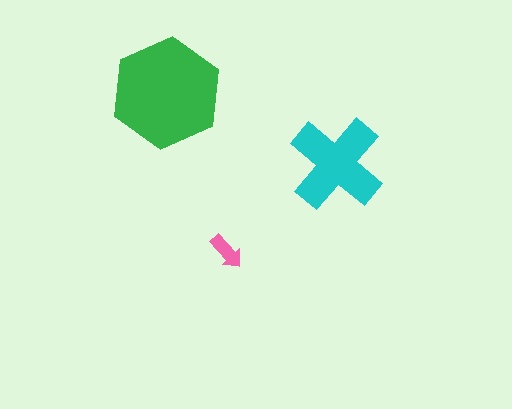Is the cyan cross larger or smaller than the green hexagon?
Smaller.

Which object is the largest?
The green hexagon.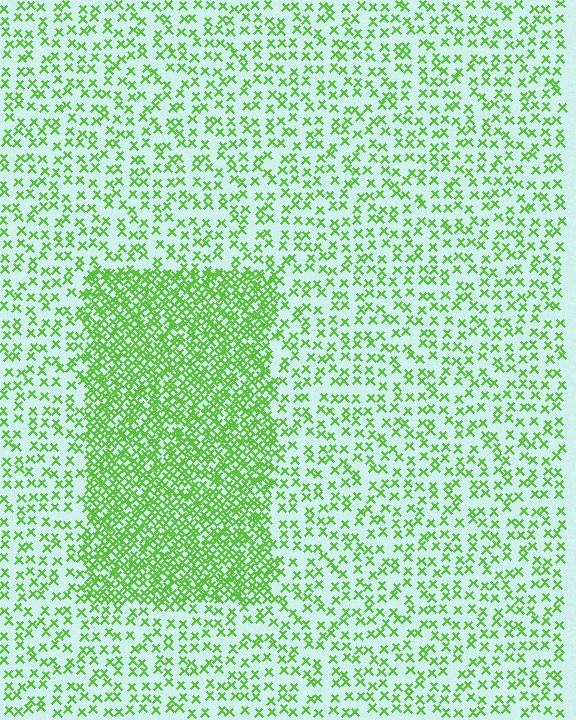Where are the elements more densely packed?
The elements are more densely packed inside the rectangle boundary.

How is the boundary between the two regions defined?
The boundary is defined by a change in element density (approximately 2.6x ratio). All elements are the same color, size, and shape.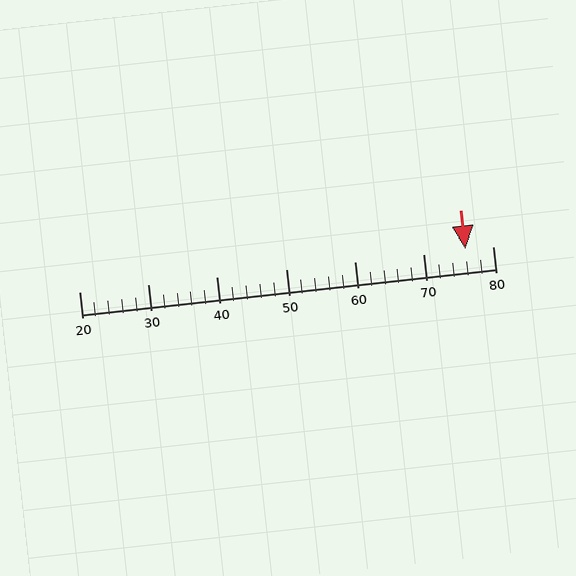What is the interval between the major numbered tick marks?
The major tick marks are spaced 10 units apart.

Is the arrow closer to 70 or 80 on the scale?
The arrow is closer to 80.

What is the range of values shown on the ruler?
The ruler shows values from 20 to 80.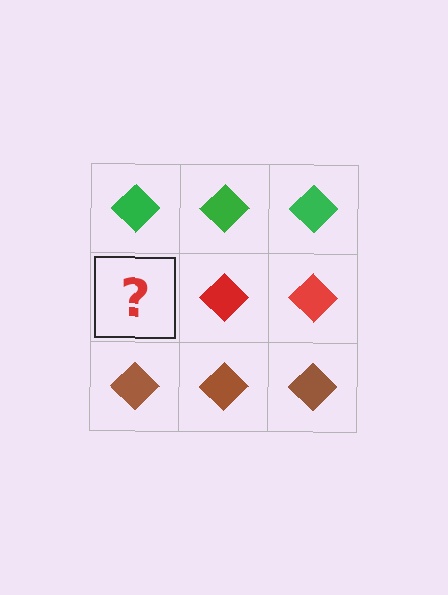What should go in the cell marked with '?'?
The missing cell should contain a red diamond.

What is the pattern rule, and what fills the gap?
The rule is that each row has a consistent color. The gap should be filled with a red diamond.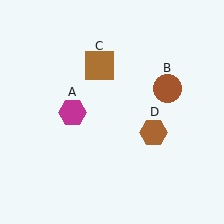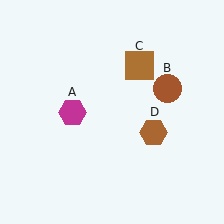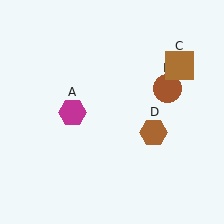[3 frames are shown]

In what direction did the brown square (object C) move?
The brown square (object C) moved right.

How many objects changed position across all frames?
1 object changed position: brown square (object C).